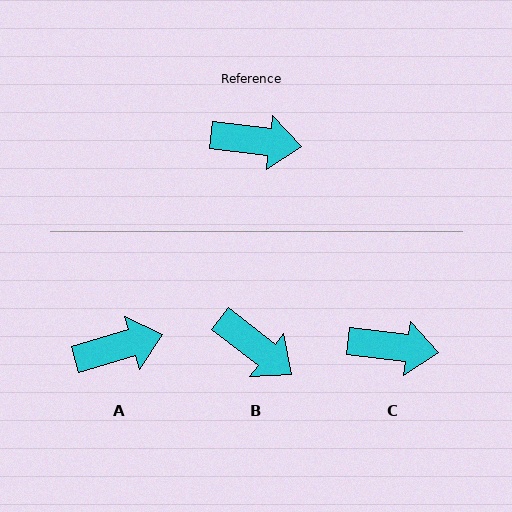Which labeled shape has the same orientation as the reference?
C.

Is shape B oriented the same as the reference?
No, it is off by about 31 degrees.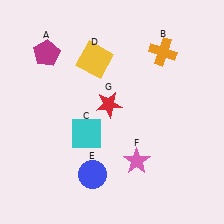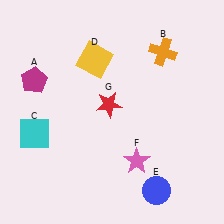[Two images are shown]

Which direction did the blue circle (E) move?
The blue circle (E) moved right.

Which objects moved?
The objects that moved are: the magenta pentagon (A), the cyan square (C), the blue circle (E).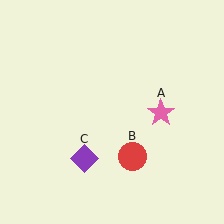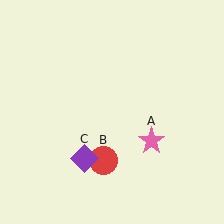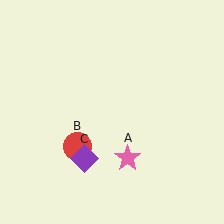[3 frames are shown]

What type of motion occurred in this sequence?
The pink star (object A), red circle (object B) rotated clockwise around the center of the scene.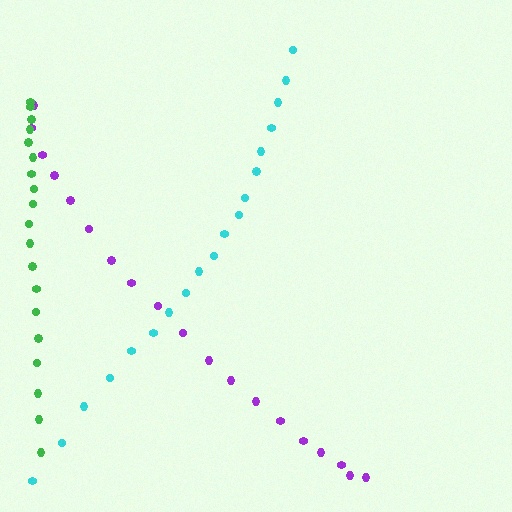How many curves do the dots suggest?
There are 3 distinct paths.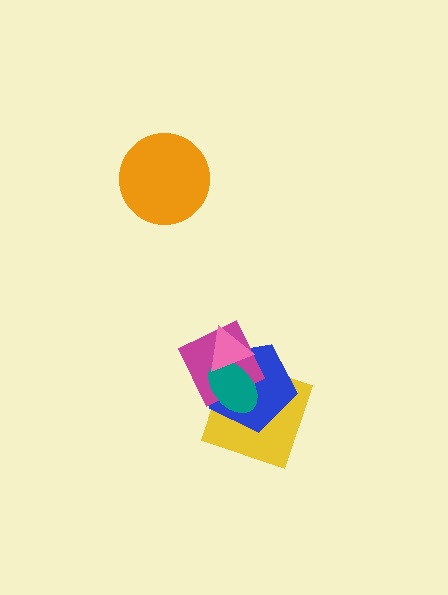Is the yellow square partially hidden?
Yes, it is partially covered by another shape.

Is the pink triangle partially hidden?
No, no other shape covers it.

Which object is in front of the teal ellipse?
The pink triangle is in front of the teal ellipse.